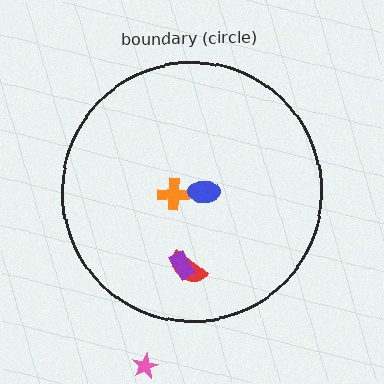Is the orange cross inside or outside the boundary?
Inside.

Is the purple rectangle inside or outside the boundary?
Inside.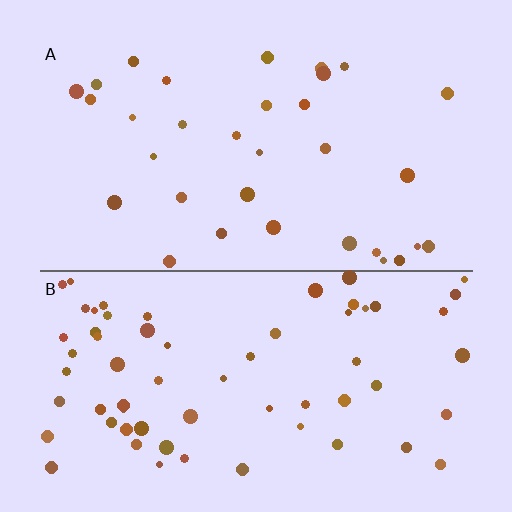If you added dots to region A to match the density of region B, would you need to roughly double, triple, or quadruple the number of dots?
Approximately double.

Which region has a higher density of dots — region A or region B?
B (the bottom).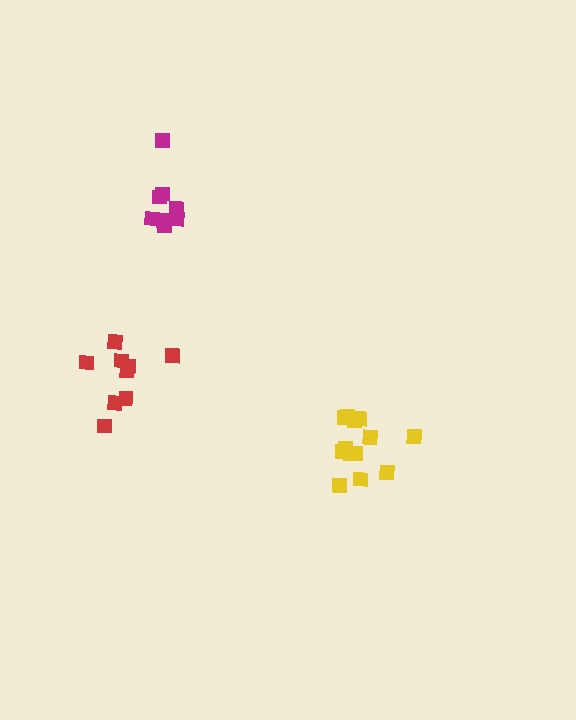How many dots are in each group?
Group 1: 13 dots, Group 2: 9 dots, Group 3: 8 dots (30 total).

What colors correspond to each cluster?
The clusters are colored: yellow, red, magenta.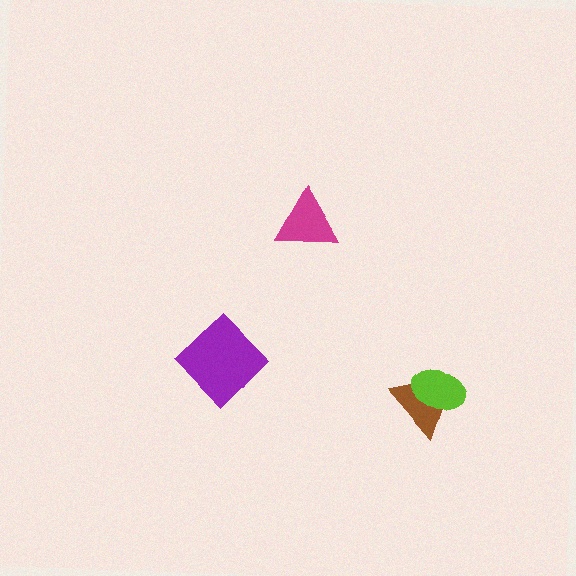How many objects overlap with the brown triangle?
1 object overlaps with the brown triangle.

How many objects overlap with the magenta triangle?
0 objects overlap with the magenta triangle.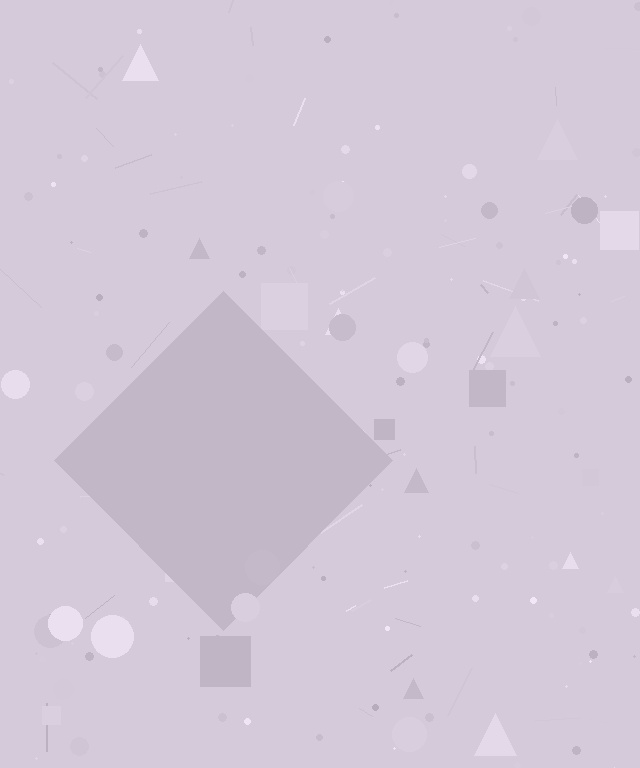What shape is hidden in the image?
A diamond is hidden in the image.